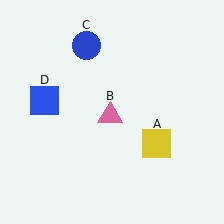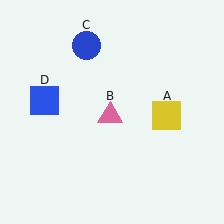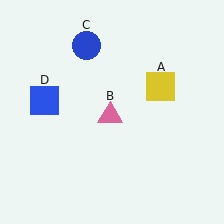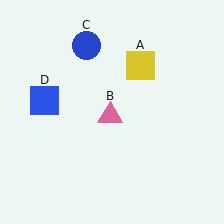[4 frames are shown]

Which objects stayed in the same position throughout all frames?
Pink triangle (object B) and blue circle (object C) and blue square (object D) remained stationary.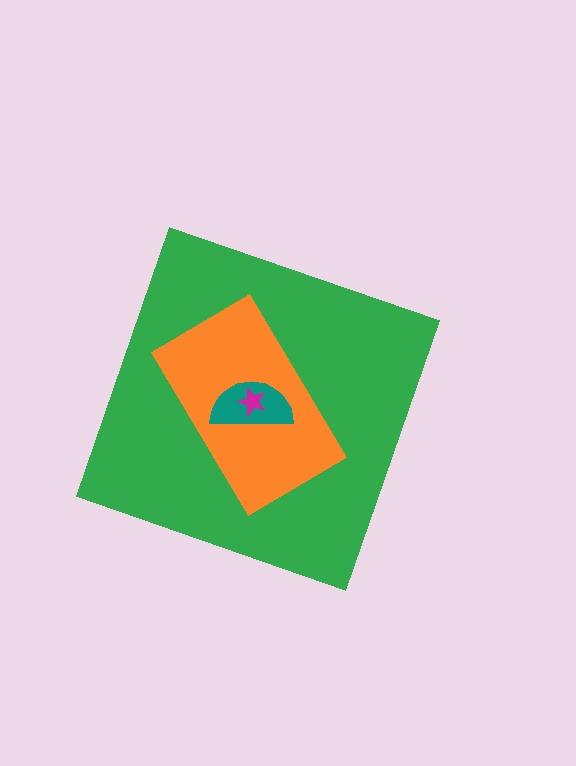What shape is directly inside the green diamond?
The orange rectangle.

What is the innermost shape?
The magenta star.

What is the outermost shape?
The green diamond.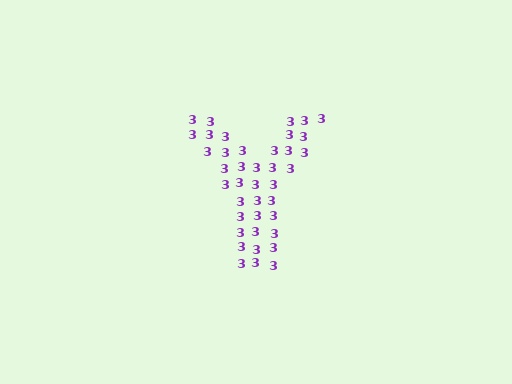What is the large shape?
The large shape is the letter Y.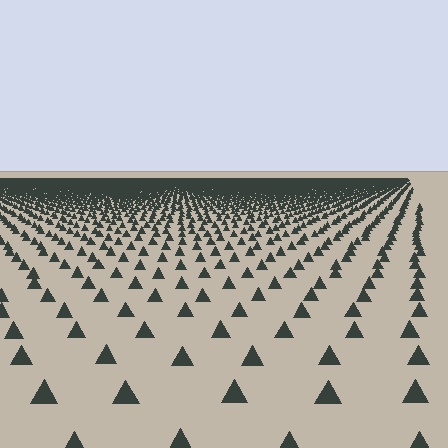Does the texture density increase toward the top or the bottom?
Density increases toward the top.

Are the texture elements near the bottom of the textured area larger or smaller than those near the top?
Larger. Near the bottom, elements are closer to the viewer and appear at a bigger on-screen size.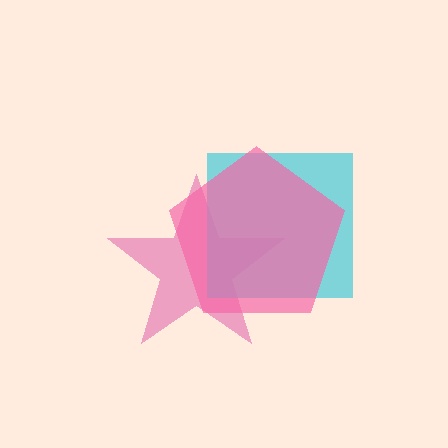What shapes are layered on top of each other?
The layered shapes are: a magenta star, a cyan square, a pink pentagon.